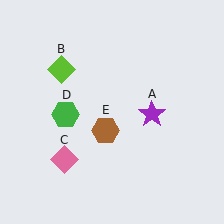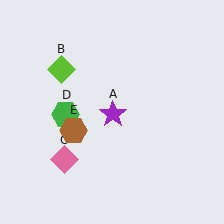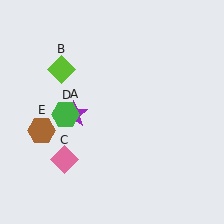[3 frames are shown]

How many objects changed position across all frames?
2 objects changed position: purple star (object A), brown hexagon (object E).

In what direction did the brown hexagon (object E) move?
The brown hexagon (object E) moved left.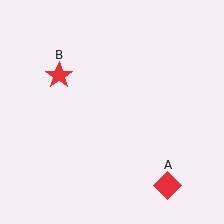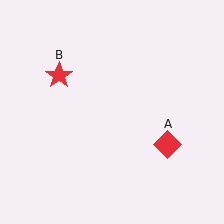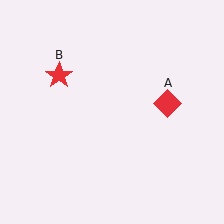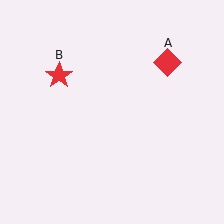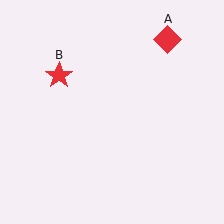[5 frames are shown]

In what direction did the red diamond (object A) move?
The red diamond (object A) moved up.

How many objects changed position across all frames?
1 object changed position: red diamond (object A).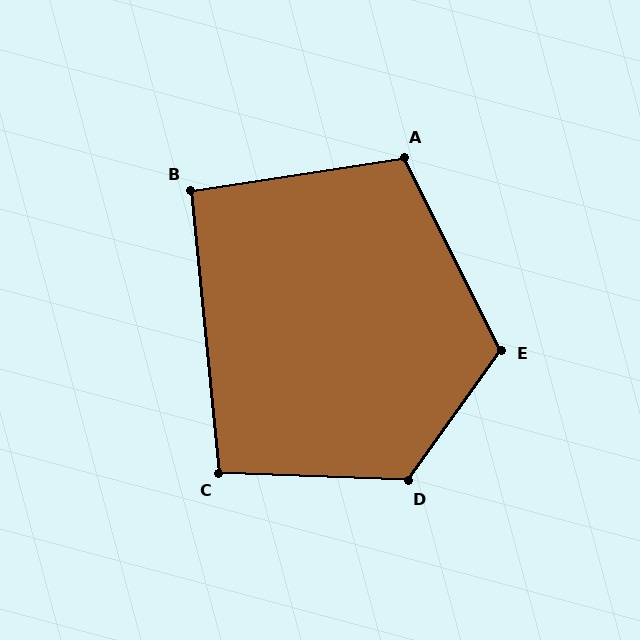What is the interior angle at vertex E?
Approximately 118 degrees (obtuse).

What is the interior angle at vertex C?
Approximately 98 degrees (obtuse).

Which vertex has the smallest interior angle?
B, at approximately 93 degrees.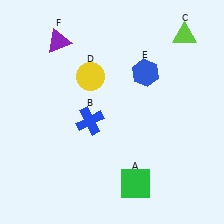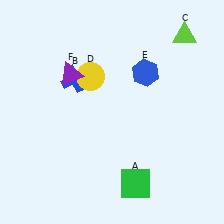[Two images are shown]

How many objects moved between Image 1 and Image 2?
2 objects moved between the two images.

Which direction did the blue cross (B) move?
The blue cross (B) moved up.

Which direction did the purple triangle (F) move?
The purple triangle (F) moved down.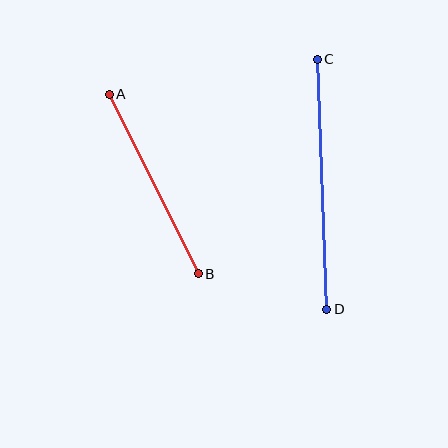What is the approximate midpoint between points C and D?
The midpoint is at approximately (322, 184) pixels.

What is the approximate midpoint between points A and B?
The midpoint is at approximately (154, 184) pixels.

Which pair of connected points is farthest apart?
Points C and D are farthest apart.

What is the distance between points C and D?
The distance is approximately 250 pixels.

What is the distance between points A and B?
The distance is approximately 201 pixels.